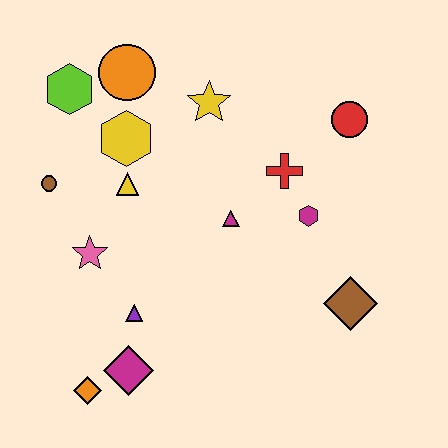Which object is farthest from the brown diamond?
The lime hexagon is farthest from the brown diamond.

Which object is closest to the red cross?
The magenta hexagon is closest to the red cross.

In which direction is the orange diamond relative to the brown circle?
The orange diamond is below the brown circle.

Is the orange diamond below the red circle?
Yes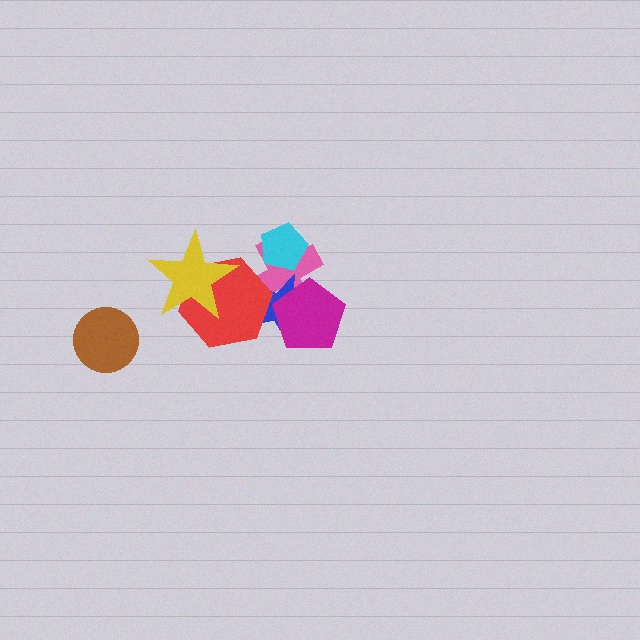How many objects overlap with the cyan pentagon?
1 object overlaps with the cyan pentagon.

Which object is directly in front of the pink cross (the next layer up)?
The cyan pentagon is directly in front of the pink cross.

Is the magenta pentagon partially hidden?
No, no other shape covers it.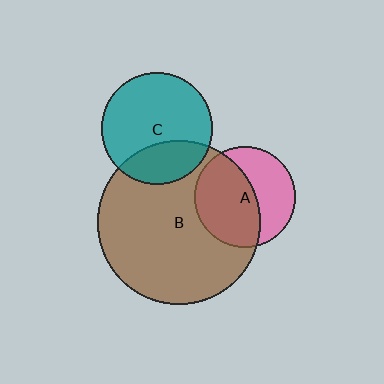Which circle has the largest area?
Circle B (brown).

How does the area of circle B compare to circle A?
Approximately 2.6 times.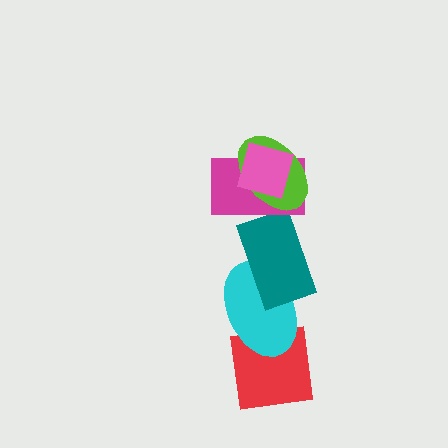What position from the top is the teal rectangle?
The teal rectangle is 4th from the top.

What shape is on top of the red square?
The cyan ellipse is on top of the red square.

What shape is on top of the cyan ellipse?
The teal rectangle is on top of the cyan ellipse.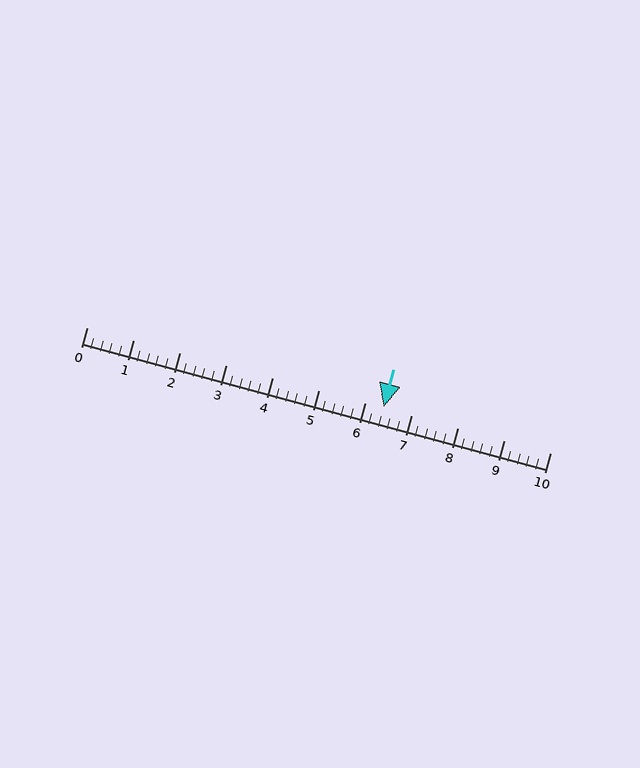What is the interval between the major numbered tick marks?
The major tick marks are spaced 1 units apart.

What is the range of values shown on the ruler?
The ruler shows values from 0 to 10.